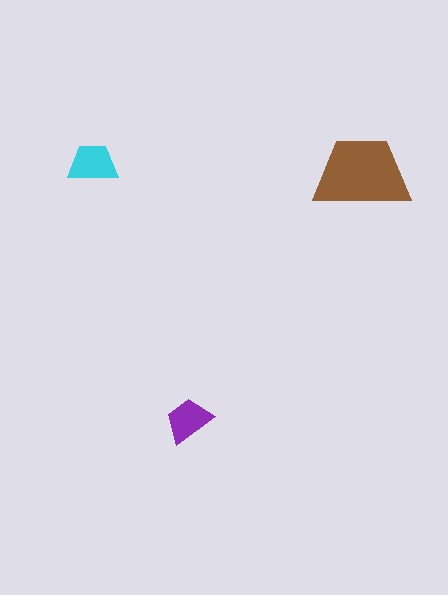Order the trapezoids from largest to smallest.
the brown one, the cyan one, the purple one.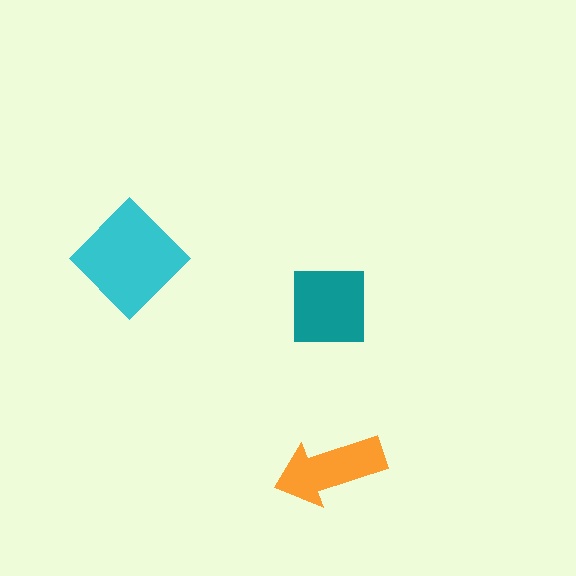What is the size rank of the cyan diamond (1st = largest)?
1st.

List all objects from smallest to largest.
The orange arrow, the teal square, the cyan diamond.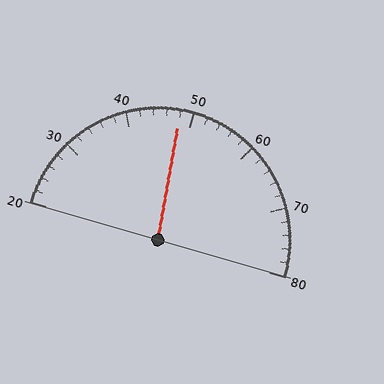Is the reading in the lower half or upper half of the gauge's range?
The reading is in the lower half of the range (20 to 80).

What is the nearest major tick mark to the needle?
The nearest major tick mark is 50.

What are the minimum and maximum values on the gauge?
The gauge ranges from 20 to 80.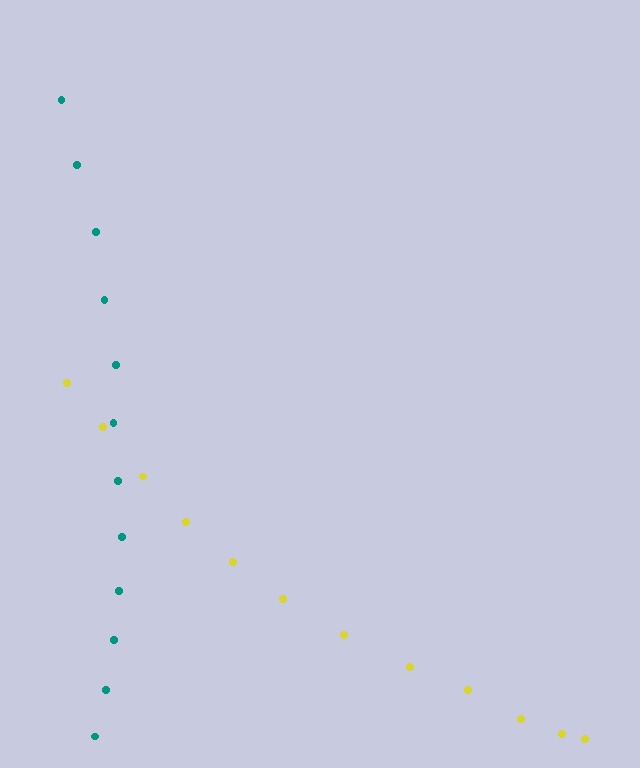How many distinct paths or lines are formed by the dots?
There are 2 distinct paths.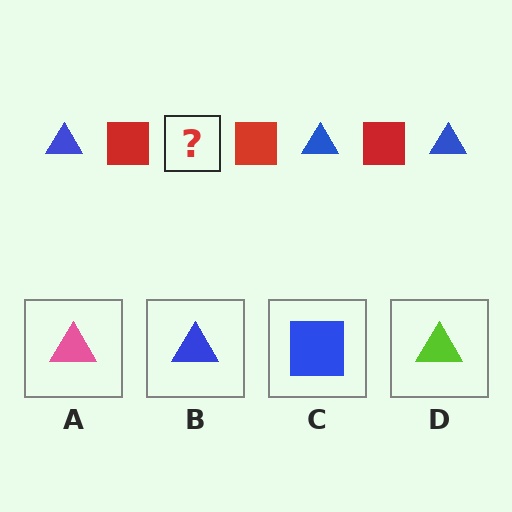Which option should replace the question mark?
Option B.